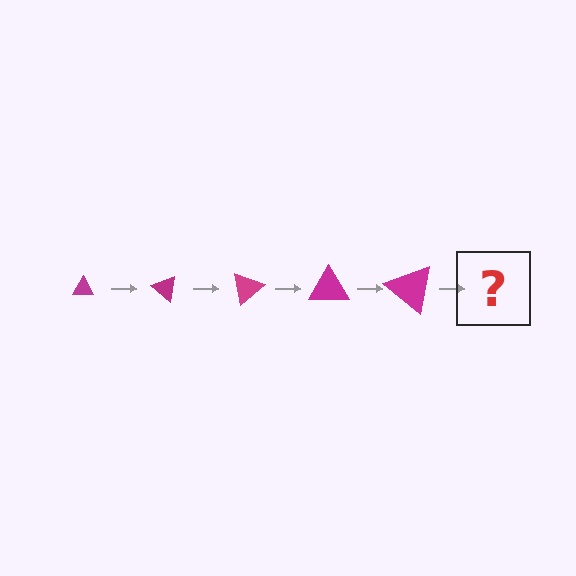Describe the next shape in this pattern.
It should be a triangle, larger than the previous one and rotated 200 degrees from the start.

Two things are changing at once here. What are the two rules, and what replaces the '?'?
The two rules are that the triangle grows larger each step and it rotates 40 degrees each step. The '?' should be a triangle, larger than the previous one and rotated 200 degrees from the start.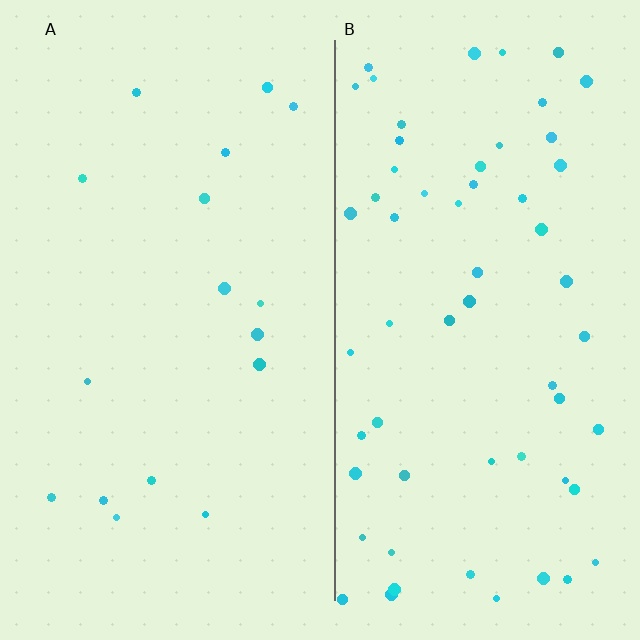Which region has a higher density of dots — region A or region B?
B (the right).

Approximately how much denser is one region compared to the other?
Approximately 3.5× — region B over region A.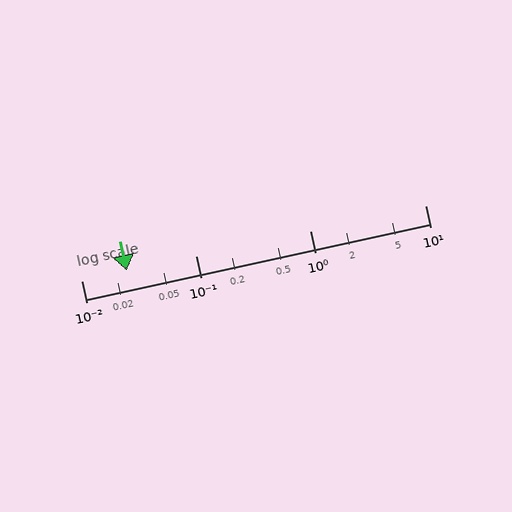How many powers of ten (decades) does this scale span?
The scale spans 3 decades, from 0.01 to 10.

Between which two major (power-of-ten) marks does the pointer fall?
The pointer is between 0.01 and 0.1.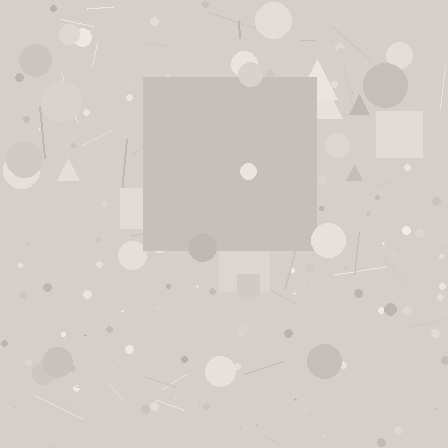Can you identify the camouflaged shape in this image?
The camouflaged shape is a square.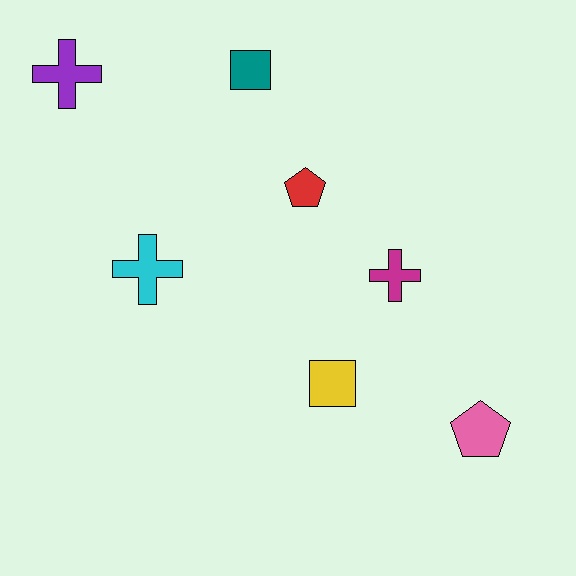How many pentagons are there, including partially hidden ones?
There are 2 pentagons.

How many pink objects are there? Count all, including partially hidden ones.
There is 1 pink object.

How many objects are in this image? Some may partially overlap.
There are 7 objects.